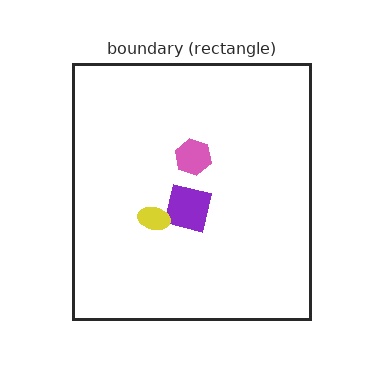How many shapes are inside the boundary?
3 inside, 0 outside.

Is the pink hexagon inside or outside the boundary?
Inside.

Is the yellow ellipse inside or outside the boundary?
Inside.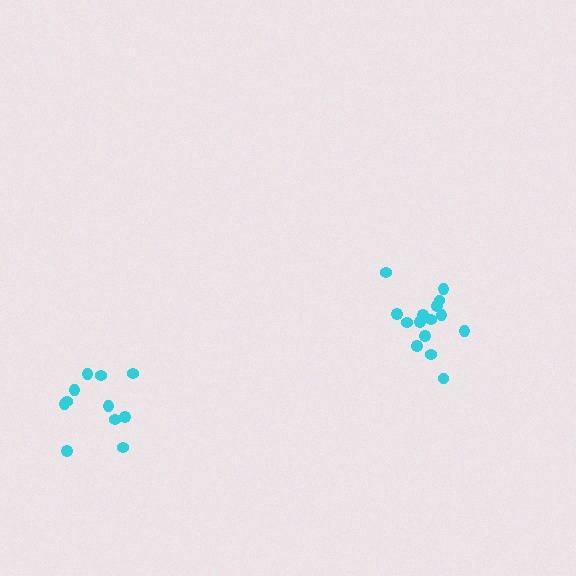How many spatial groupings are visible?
There are 2 spatial groupings.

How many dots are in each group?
Group 1: 11 dots, Group 2: 15 dots (26 total).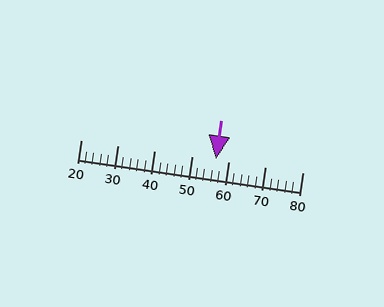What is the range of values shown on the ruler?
The ruler shows values from 20 to 80.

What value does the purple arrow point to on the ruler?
The purple arrow points to approximately 56.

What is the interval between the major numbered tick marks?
The major tick marks are spaced 10 units apart.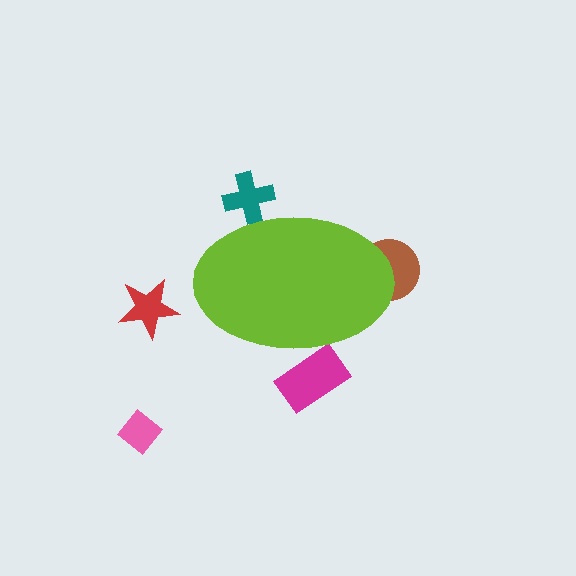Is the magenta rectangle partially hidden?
Yes, the magenta rectangle is partially hidden behind the lime ellipse.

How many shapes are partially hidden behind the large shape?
3 shapes are partially hidden.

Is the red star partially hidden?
No, the red star is fully visible.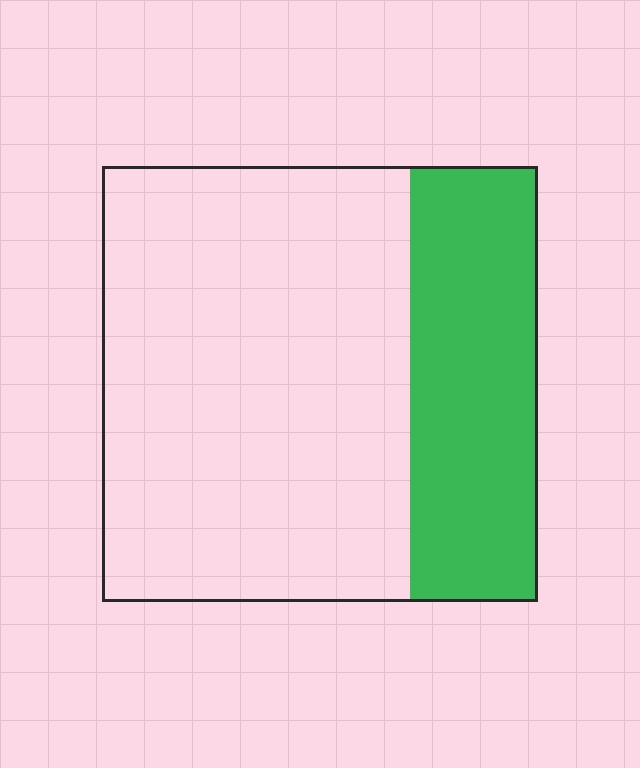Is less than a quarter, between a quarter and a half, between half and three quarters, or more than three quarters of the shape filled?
Between a quarter and a half.